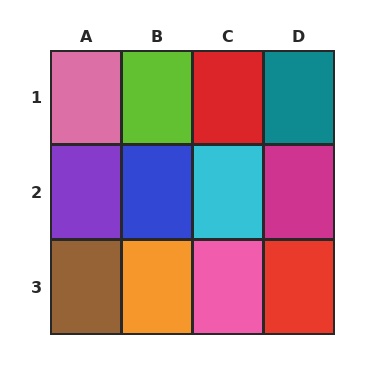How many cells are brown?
1 cell is brown.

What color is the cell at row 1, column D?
Teal.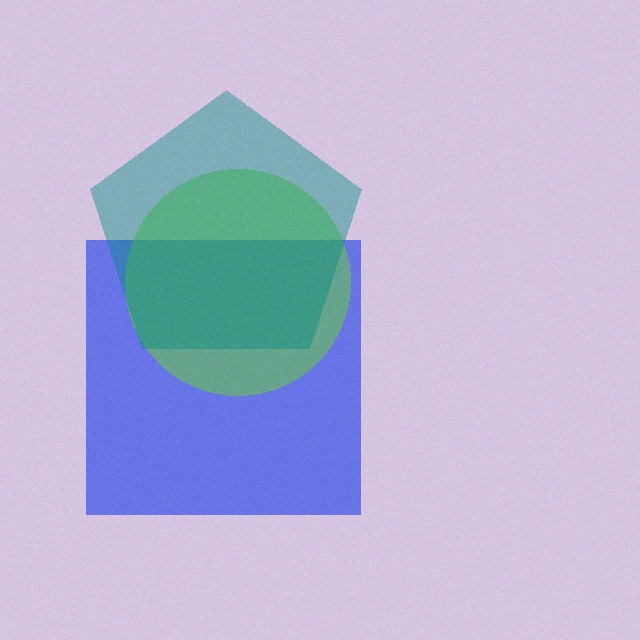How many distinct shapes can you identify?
There are 3 distinct shapes: a blue square, a lime circle, a teal pentagon.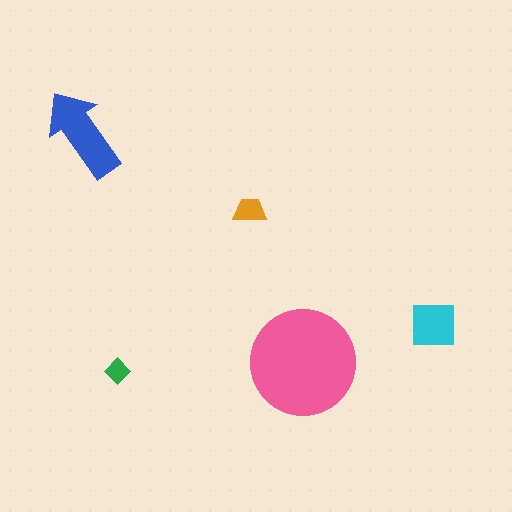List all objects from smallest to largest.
The green diamond, the orange trapezoid, the cyan square, the blue arrow, the pink circle.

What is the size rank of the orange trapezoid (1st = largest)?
4th.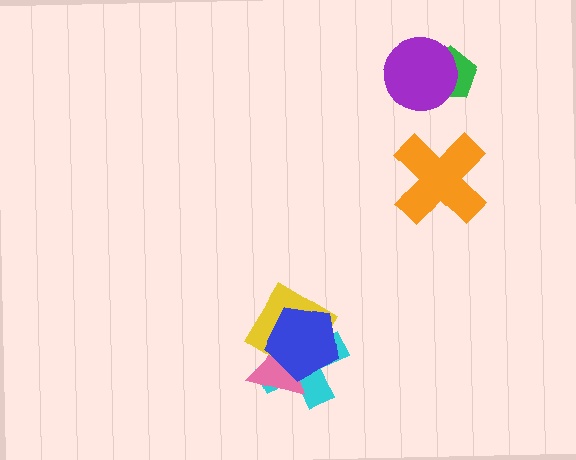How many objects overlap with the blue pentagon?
3 objects overlap with the blue pentagon.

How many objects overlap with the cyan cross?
3 objects overlap with the cyan cross.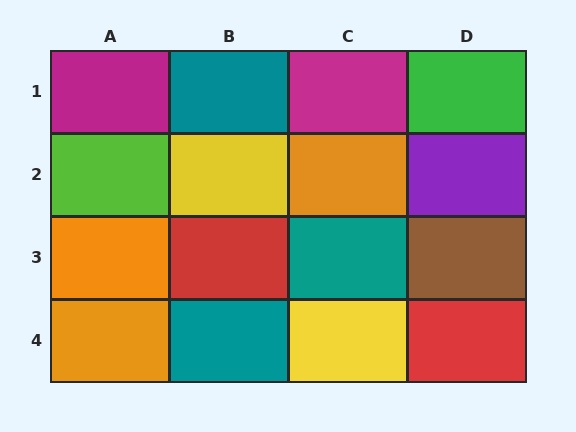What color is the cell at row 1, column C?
Magenta.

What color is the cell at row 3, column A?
Orange.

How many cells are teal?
3 cells are teal.